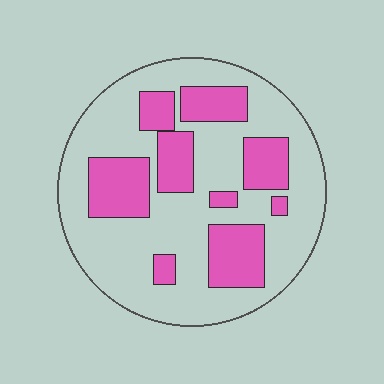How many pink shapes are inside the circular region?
9.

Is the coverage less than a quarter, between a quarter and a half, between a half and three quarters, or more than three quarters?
Between a quarter and a half.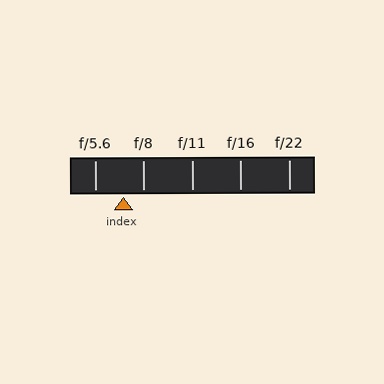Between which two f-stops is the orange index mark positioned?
The index mark is between f/5.6 and f/8.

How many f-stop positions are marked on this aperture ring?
There are 5 f-stop positions marked.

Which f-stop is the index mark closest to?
The index mark is closest to f/8.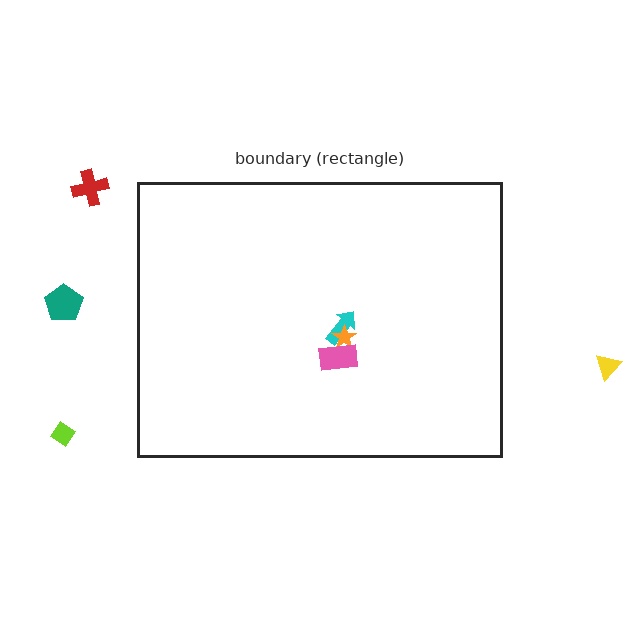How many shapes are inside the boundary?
3 inside, 4 outside.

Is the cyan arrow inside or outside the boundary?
Inside.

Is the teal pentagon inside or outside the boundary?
Outside.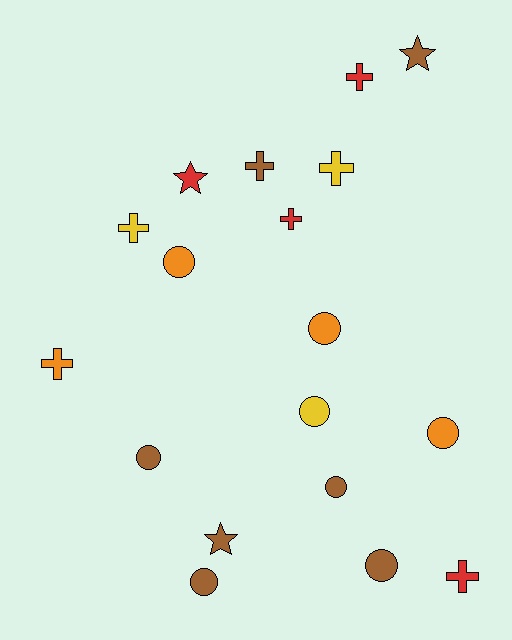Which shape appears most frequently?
Circle, with 8 objects.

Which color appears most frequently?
Brown, with 7 objects.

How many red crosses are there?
There are 3 red crosses.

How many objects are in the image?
There are 18 objects.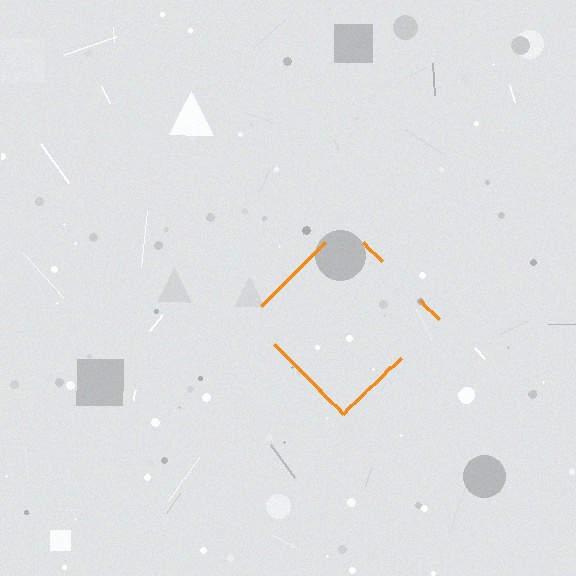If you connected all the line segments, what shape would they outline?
They would outline a diamond.